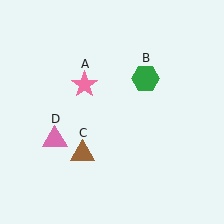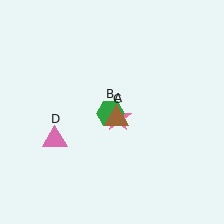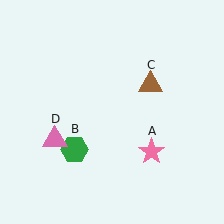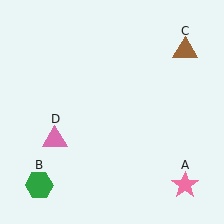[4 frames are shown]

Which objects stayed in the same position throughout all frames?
Pink triangle (object D) remained stationary.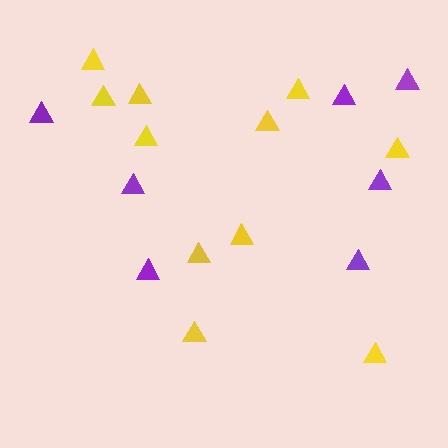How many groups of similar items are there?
There are 2 groups: one group of purple triangles (7) and one group of yellow triangles (11).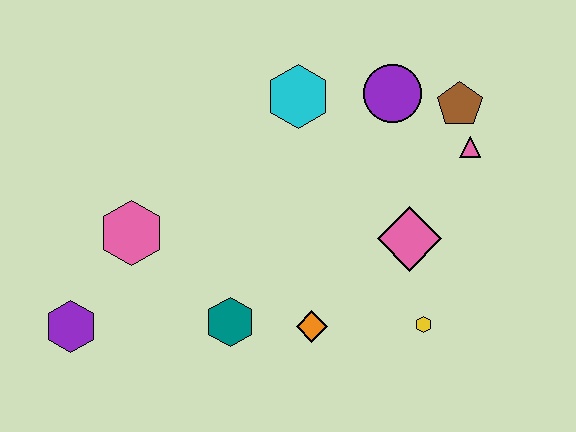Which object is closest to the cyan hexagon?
The purple circle is closest to the cyan hexagon.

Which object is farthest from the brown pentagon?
The purple hexagon is farthest from the brown pentagon.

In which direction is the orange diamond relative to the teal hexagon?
The orange diamond is to the right of the teal hexagon.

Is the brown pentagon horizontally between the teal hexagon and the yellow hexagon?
No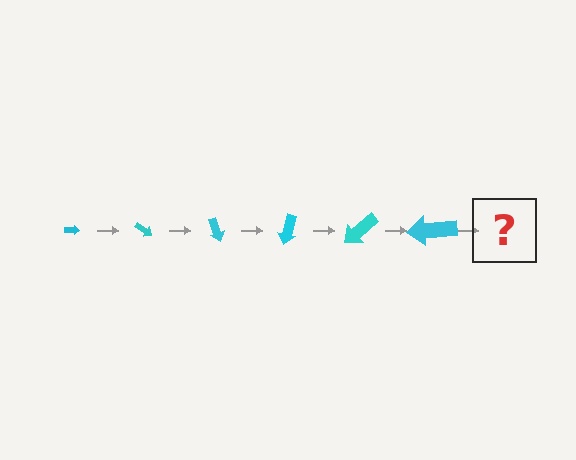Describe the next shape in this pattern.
It should be an arrow, larger than the previous one and rotated 210 degrees from the start.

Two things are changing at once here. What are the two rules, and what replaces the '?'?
The two rules are that the arrow grows larger each step and it rotates 35 degrees each step. The '?' should be an arrow, larger than the previous one and rotated 210 degrees from the start.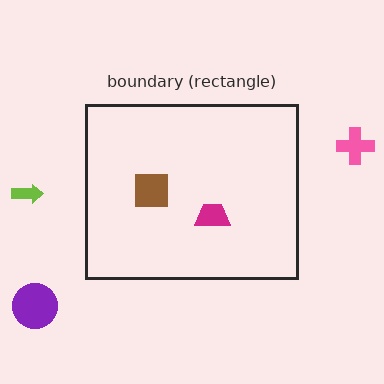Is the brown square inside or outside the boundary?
Inside.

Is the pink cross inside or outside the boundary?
Outside.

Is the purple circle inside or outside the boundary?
Outside.